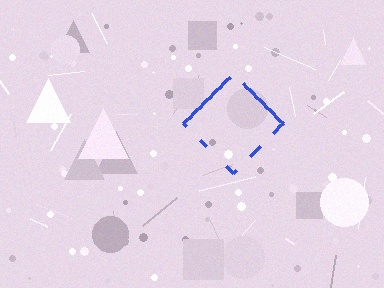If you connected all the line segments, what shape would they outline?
They would outline a diamond.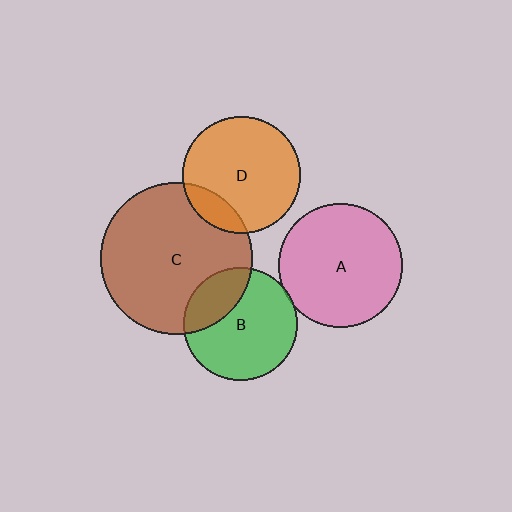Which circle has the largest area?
Circle C (brown).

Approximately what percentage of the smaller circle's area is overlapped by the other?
Approximately 25%.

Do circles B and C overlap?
Yes.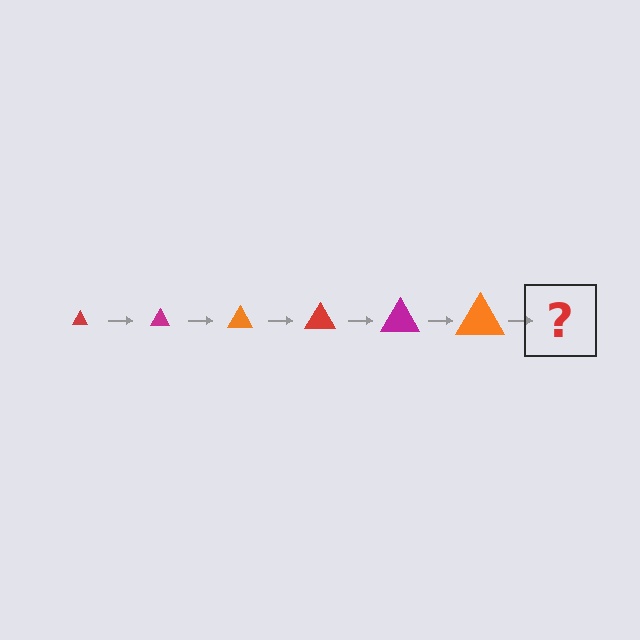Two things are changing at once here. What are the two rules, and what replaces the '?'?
The two rules are that the triangle grows larger each step and the color cycles through red, magenta, and orange. The '?' should be a red triangle, larger than the previous one.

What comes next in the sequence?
The next element should be a red triangle, larger than the previous one.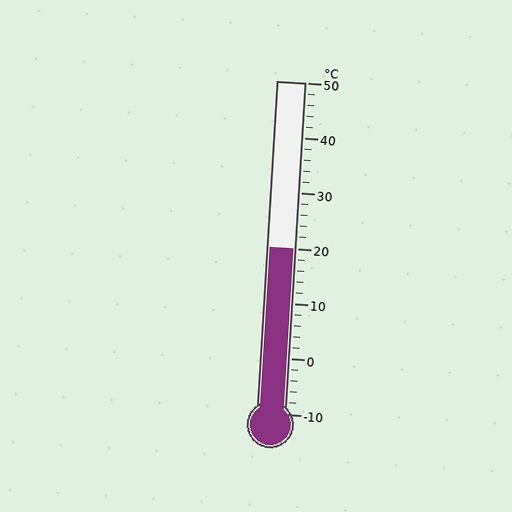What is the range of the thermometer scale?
The thermometer scale ranges from -10°C to 50°C.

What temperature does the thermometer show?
The thermometer shows approximately 20°C.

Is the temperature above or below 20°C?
The temperature is at 20°C.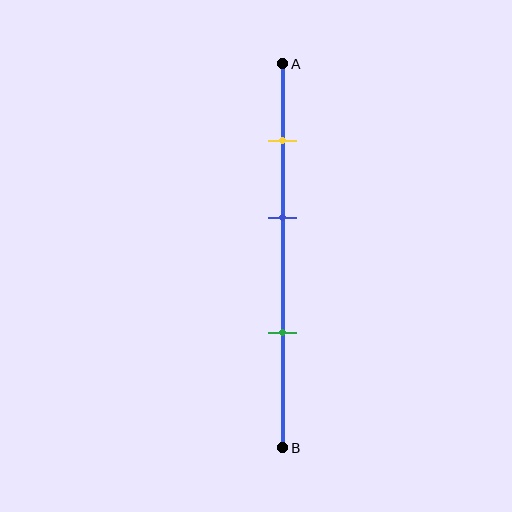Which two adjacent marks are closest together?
The yellow and blue marks are the closest adjacent pair.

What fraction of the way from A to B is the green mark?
The green mark is approximately 70% (0.7) of the way from A to B.